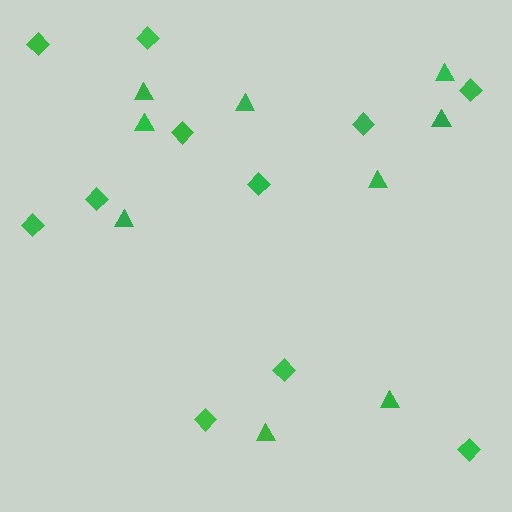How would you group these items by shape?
There are 2 groups: one group of diamonds (11) and one group of triangles (9).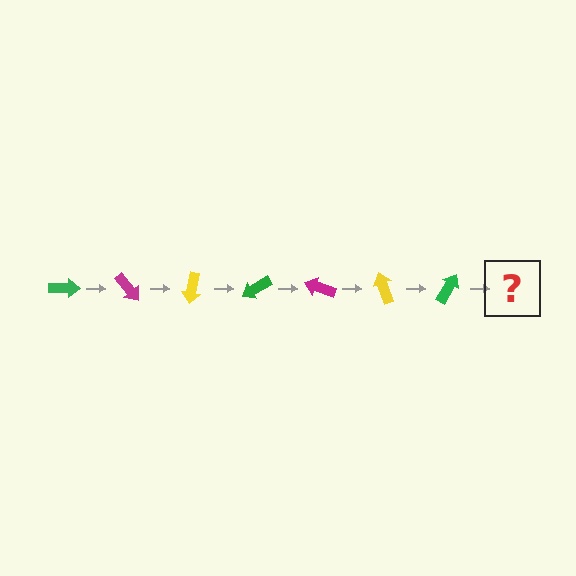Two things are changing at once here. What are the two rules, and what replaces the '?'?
The two rules are that it rotates 50 degrees each step and the color cycles through green, magenta, and yellow. The '?' should be a magenta arrow, rotated 350 degrees from the start.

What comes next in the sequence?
The next element should be a magenta arrow, rotated 350 degrees from the start.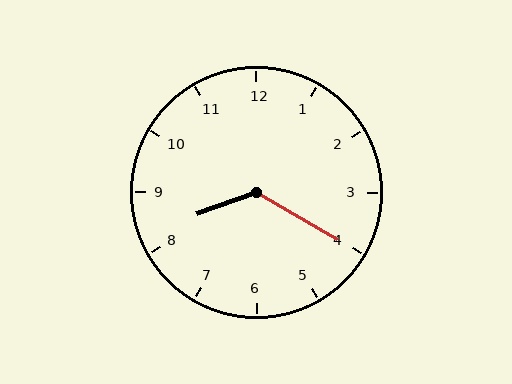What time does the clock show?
8:20.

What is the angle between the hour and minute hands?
Approximately 130 degrees.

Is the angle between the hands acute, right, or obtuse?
It is obtuse.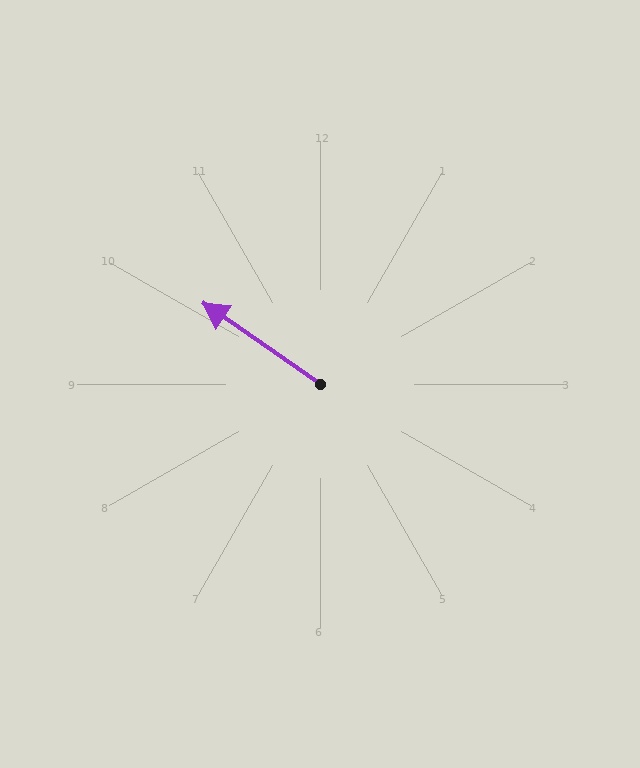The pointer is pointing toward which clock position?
Roughly 10 o'clock.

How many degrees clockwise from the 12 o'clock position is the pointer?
Approximately 305 degrees.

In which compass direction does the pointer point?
Northwest.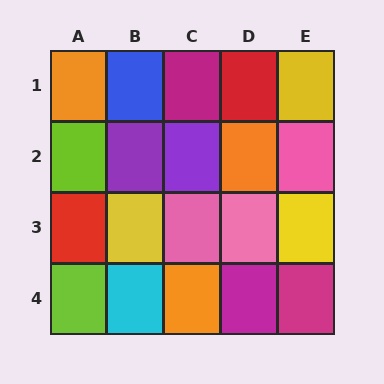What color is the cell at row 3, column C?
Pink.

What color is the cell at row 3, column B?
Yellow.